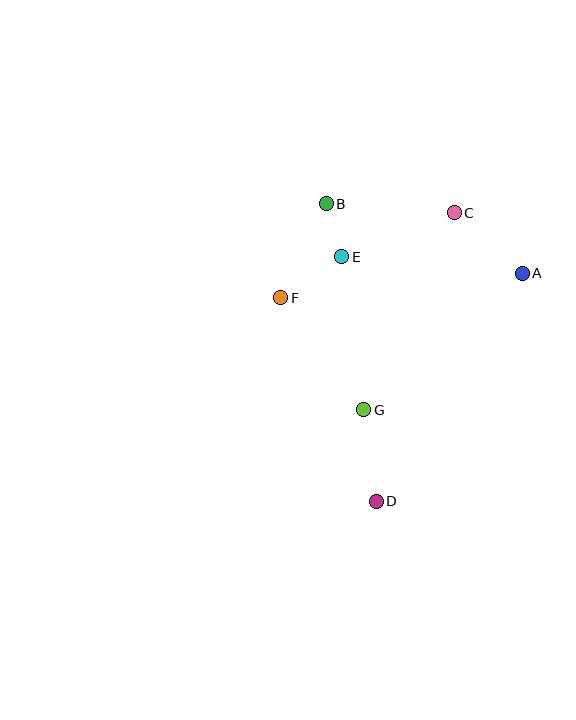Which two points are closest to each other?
Points B and E are closest to each other.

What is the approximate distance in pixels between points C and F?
The distance between C and F is approximately 193 pixels.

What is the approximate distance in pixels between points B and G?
The distance between B and G is approximately 210 pixels.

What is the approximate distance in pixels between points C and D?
The distance between C and D is approximately 299 pixels.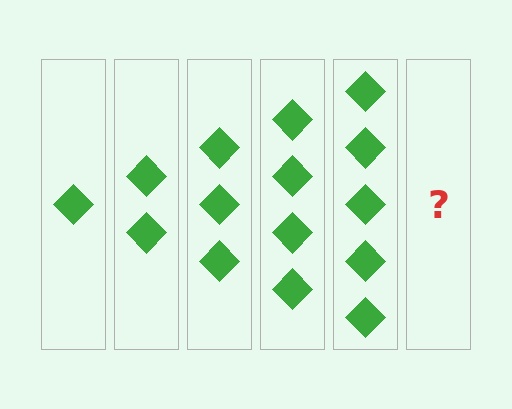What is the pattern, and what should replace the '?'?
The pattern is that each step adds one more diamond. The '?' should be 6 diamonds.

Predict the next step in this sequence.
The next step is 6 diamonds.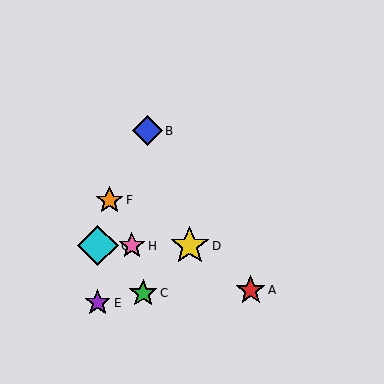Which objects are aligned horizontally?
Objects D, G, H are aligned horizontally.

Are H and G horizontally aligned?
Yes, both are at y≈246.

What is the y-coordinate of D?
Object D is at y≈246.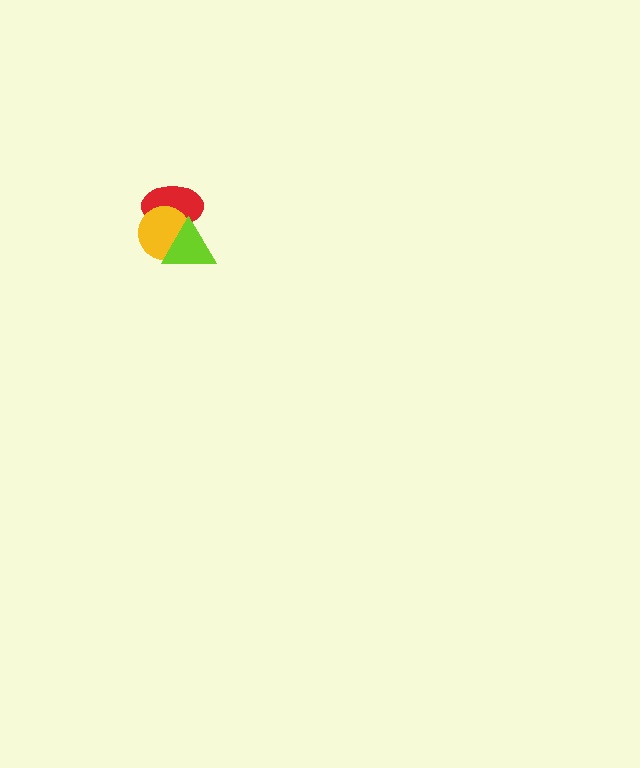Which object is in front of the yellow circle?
The lime triangle is in front of the yellow circle.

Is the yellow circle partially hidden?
Yes, it is partially covered by another shape.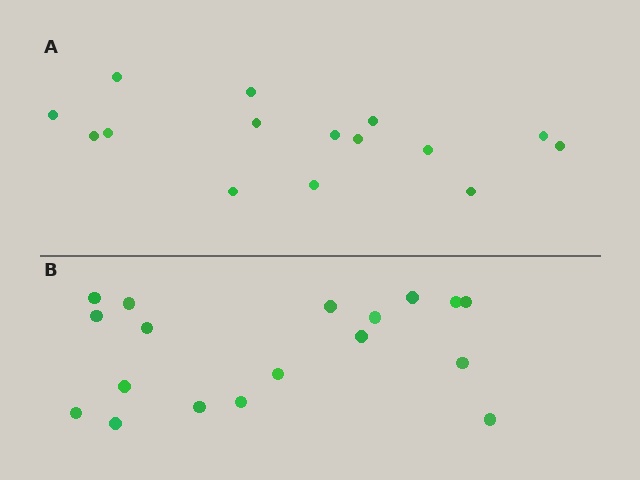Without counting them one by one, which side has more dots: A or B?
Region B (the bottom region) has more dots.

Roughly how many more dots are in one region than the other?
Region B has just a few more — roughly 2 or 3 more dots than region A.